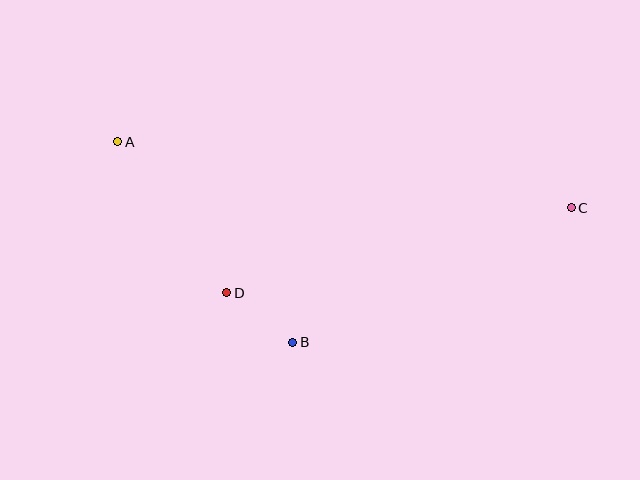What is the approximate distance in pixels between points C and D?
The distance between C and D is approximately 355 pixels.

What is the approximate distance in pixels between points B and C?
The distance between B and C is approximately 309 pixels.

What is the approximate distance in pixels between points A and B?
The distance between A and B is approximately 266 pixels.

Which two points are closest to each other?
Points B and D are closest to each other.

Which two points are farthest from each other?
Points A and C are farthest from each other.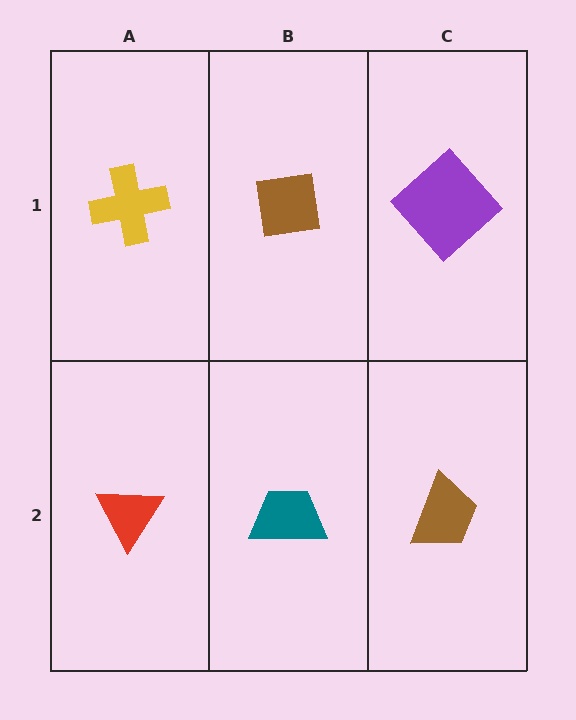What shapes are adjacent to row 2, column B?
A brown square (row 1, column B), a red triangle (row 2, column A), a brown trapezoid (row 2, column C).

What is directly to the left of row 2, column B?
A red triangle.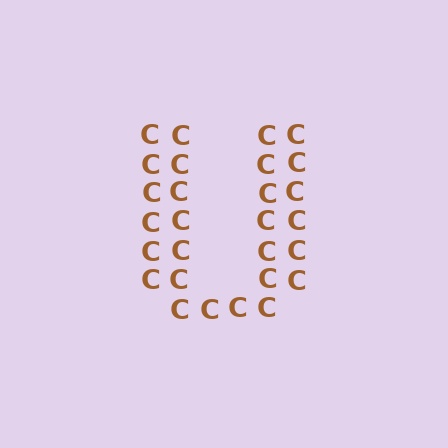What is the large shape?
The large shape is the letter U.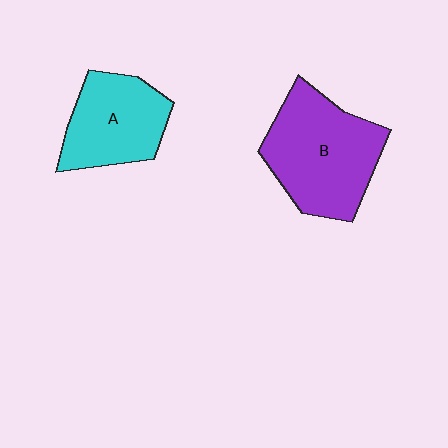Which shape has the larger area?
Shape B (purple).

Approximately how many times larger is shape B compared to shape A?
Approximately 1.4 times.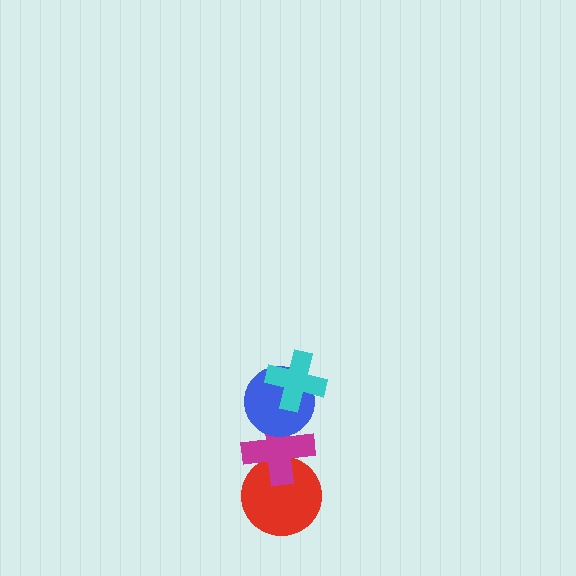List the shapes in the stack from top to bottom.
From top to bottom: the cyan cross, the blue circle, the magenta cross, the red circle.